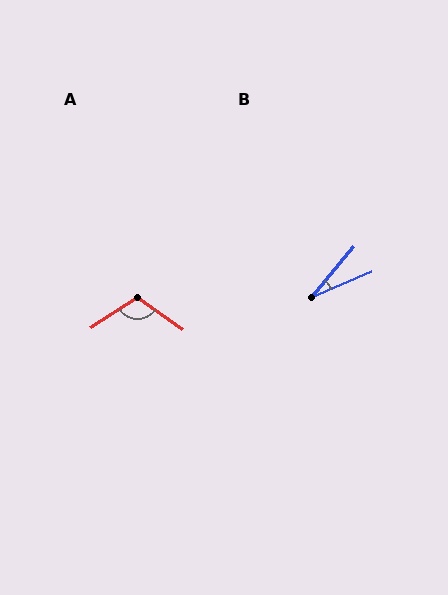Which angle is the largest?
A, at approximately 112 degrees.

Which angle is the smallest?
B, at approximately 27 degrees.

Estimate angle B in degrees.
Approximately 27 degrees.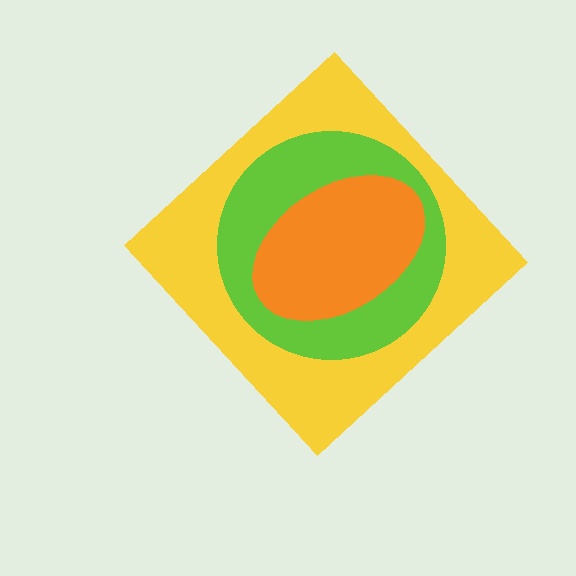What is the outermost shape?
The yellow diamond.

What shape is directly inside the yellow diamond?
The lime circle.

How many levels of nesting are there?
3.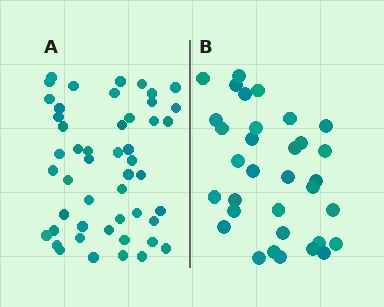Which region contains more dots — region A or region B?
Region A (the left region) has more dots.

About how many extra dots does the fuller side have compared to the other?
Region A has approximately 15 more dots than region B.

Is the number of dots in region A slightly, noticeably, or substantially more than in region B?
Region A has substantially more. The ratio is roughly 1.5 to 1.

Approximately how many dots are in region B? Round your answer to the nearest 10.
About 30 dots. (The exact count is 33, which rounds to 30.)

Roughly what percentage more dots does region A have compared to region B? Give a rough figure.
About 50% more.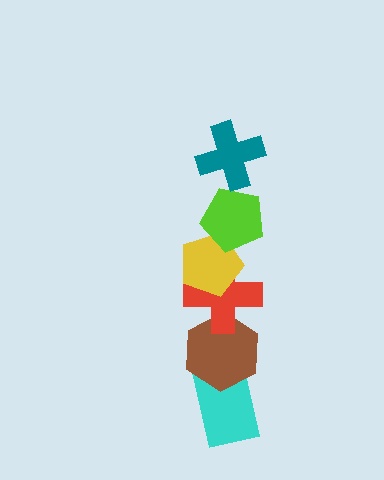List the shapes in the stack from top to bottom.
From top to bottom: the teal cross, the lime pentagon, the yellow pentagon, the red cross, the brown hexagon, the cyan rectangle.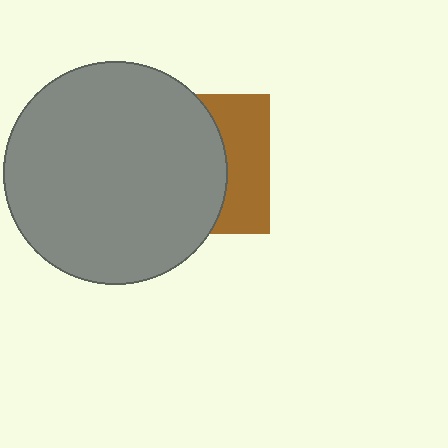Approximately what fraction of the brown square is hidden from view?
Roughly 64% of the brown square is hidden behind the gray circle.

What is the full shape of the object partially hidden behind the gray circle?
The partially hidden object is a brown square.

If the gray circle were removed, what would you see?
You would see the complete brown square.